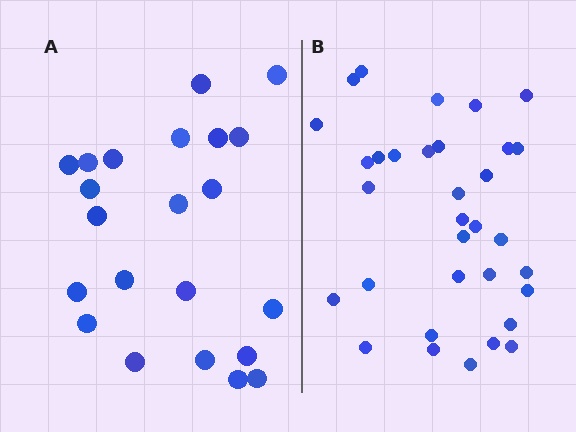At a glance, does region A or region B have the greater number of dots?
Region B (the right region) has more dots.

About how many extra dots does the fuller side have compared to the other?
Region B has roughly 12 or so more dots than region A.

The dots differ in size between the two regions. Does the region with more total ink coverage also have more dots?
No. Region A has more total ink coverage because its dots are larger, but region B actually contains more individual dots. Total area can be misleading — the number of items is what matters here.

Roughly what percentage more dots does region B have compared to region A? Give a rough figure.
About 50% more.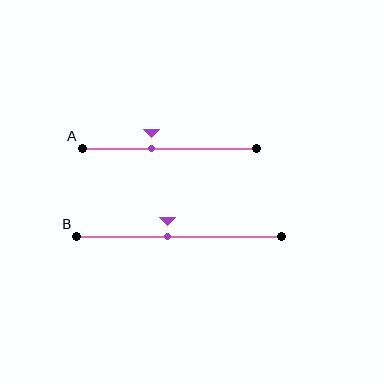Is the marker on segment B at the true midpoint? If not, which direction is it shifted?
No, the marker on segment B is shifted to the left by about 6% of the segment length.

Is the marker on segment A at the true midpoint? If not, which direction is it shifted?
No, the marker on segment A is shifted to the left by about 10% of the segment length.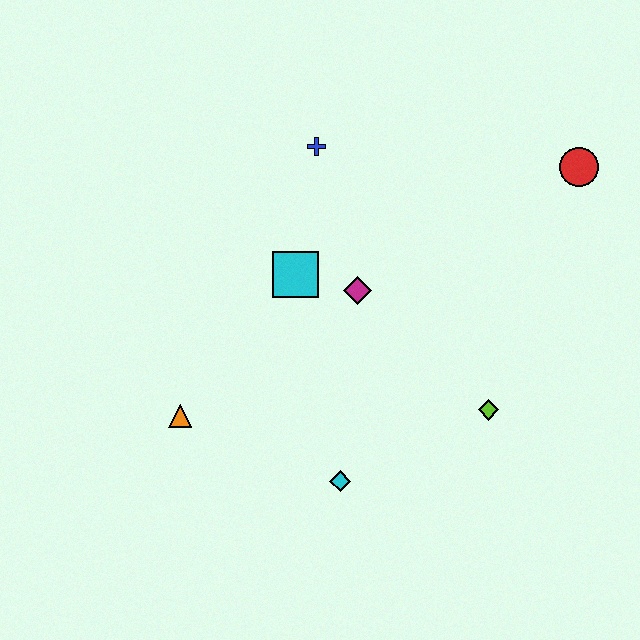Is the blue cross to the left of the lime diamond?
Yes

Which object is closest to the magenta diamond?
The cyan square is closest to the magenta diamond.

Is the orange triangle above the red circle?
No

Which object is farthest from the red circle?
The orange triangle is farthest from the red circle.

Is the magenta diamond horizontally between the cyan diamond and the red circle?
Yes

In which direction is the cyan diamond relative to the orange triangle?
The cyan diamond is to the right of the orange triangle.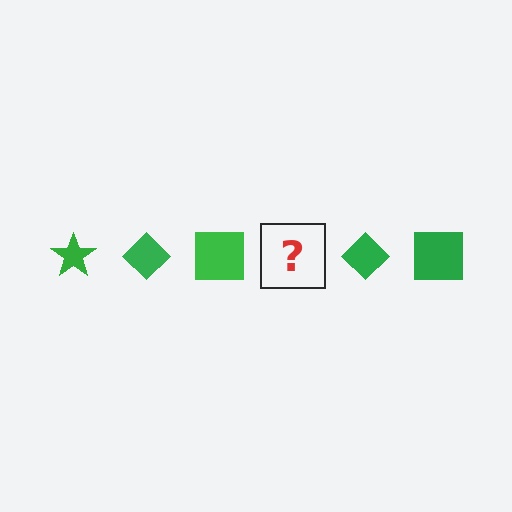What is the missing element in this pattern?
The missing element is a green star.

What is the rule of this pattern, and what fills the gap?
The rule is that the pattern cycles through star, diamond, square shapes in green. The gap should be filled with a green star.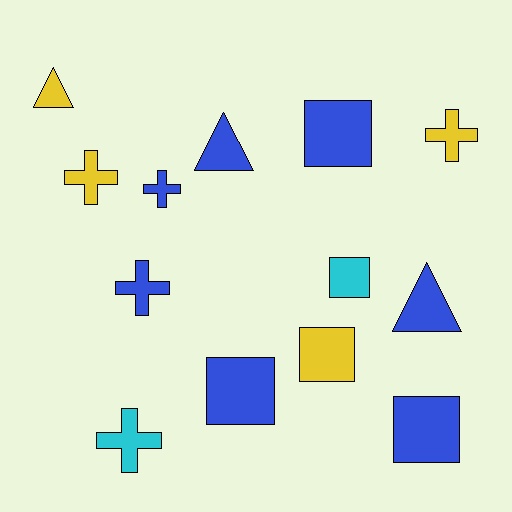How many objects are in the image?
There are 13 objects.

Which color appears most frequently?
Blue, with 7 objects.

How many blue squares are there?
There are 3 blue squares.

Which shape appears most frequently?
Cross, with 5 objects.